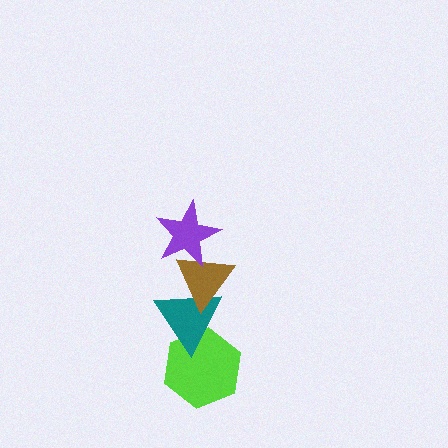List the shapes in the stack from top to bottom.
From top to bottom: the purple star, the brown triangle, the teal triangle, the lime hexagon.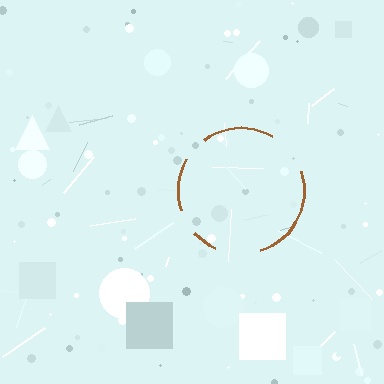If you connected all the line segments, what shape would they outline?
They would outline a circle.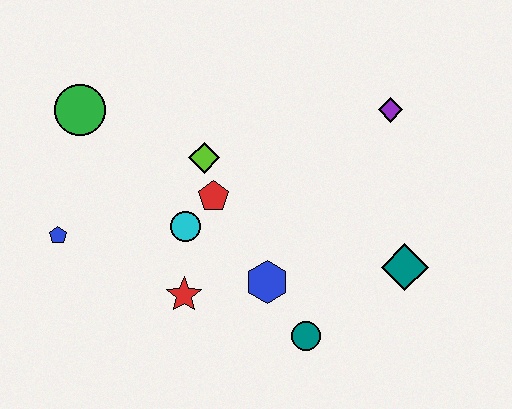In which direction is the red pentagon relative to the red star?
The red pentagon is above the red star.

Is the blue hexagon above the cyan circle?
No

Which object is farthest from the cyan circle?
The purple diamond is farthest from the cyan circle.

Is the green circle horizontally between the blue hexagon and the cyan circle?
No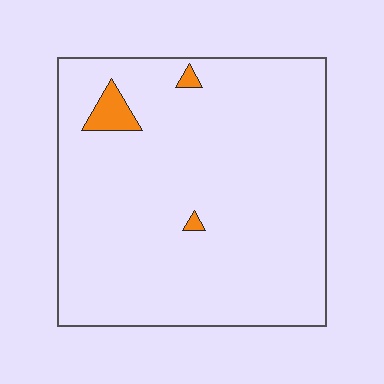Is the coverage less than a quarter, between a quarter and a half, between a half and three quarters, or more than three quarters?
Less than a quarter.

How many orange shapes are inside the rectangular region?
3.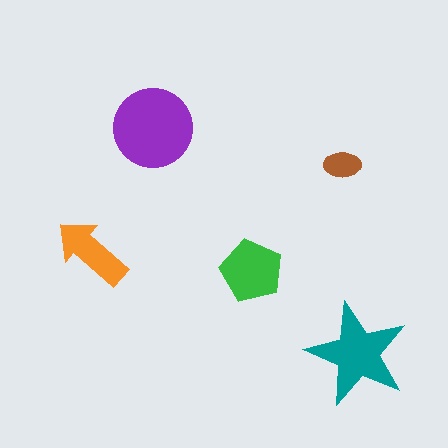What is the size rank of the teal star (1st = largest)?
2nd.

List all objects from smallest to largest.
The brown ellipse, the orange arrow, the green pentagon, the teal star, the purple circle.